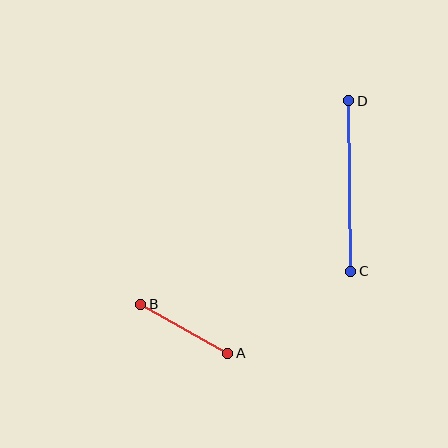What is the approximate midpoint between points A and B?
The midpoint is at approximately (184, 329) pixels.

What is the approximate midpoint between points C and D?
The midpoint is at approximately (350, 186) pixels.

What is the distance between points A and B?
The distance is approximately 100 pixels.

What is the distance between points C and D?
The distance is approximately 171 pixels.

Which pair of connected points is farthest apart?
Points C and D are farthest apart.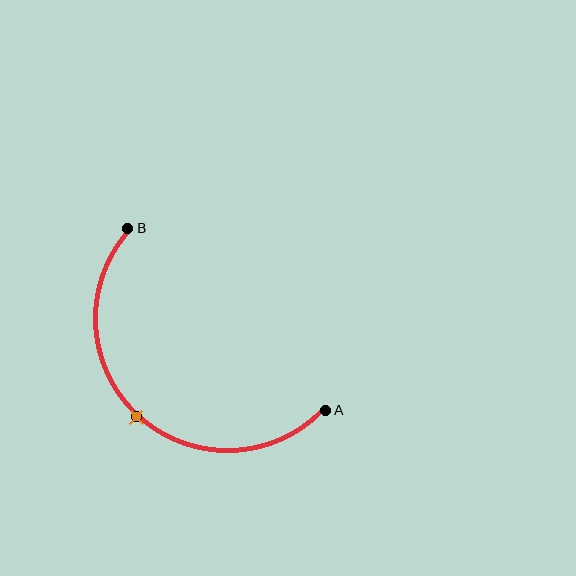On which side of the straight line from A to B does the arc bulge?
The arc bulges below and to the left of the straight line connecting A and B.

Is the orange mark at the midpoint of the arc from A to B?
Yes. The orange mark lies on the arc at equal arc-length from both A and B — it is the arc midpoint.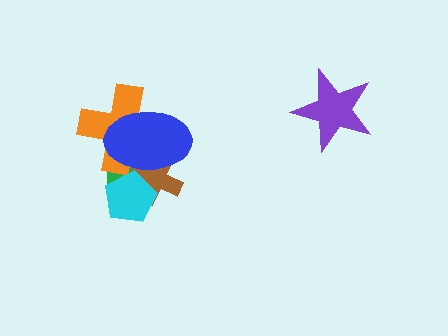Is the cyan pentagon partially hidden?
Yes, it is partially covered by another shape.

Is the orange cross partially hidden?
Yes, it is partially covered by another shape.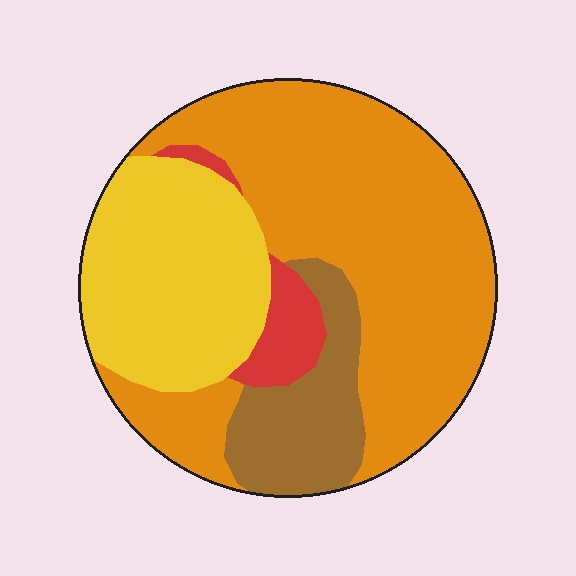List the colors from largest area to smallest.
From largest to smallest: orange, yellow, brown, red.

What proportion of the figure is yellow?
Yellow covers around 25% of the figure.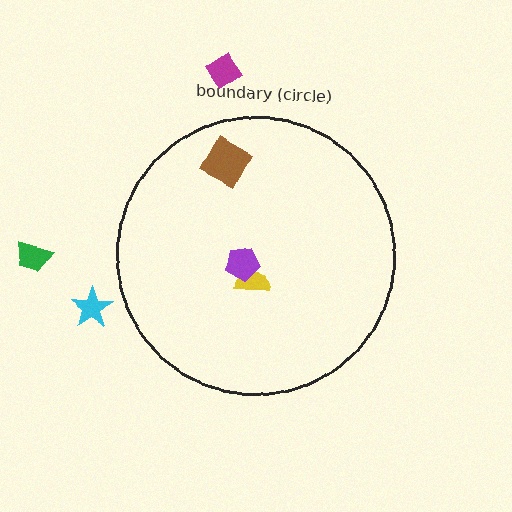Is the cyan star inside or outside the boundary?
Outside.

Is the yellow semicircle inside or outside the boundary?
Inside.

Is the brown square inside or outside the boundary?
Inside.